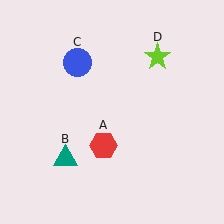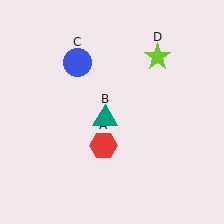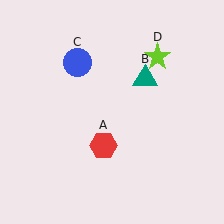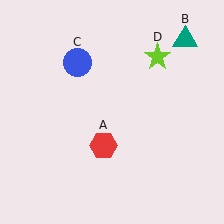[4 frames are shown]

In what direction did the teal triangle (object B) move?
The teal triangle (object B) moved up and to the right.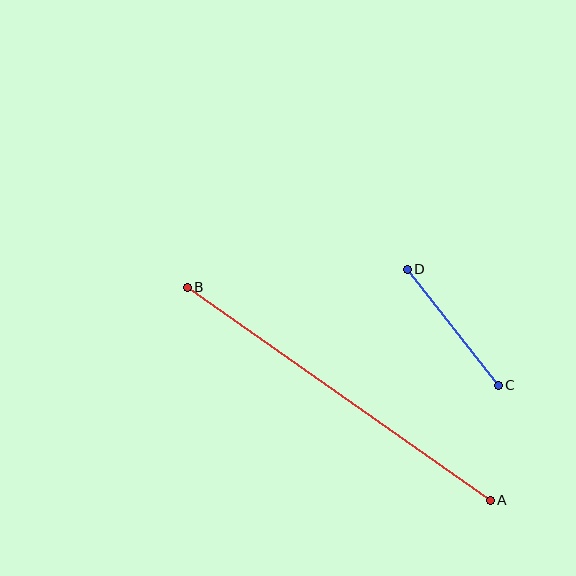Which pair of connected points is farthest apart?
Points A and B are farthest apart.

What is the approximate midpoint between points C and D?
The midpoint is at approximately (453, 327) pixels.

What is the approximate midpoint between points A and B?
The midpoint is at approximately (339, 394) pixels.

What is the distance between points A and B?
The distance is approximately 371 pixels.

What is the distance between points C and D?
The distance is approximately 147 pixels.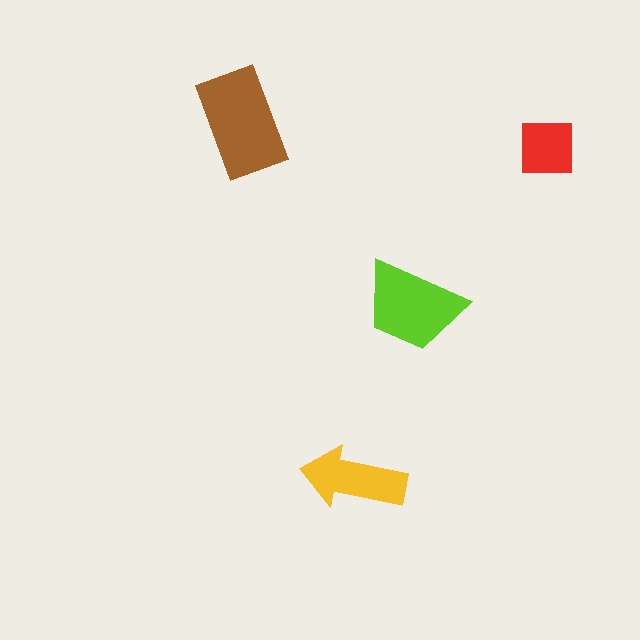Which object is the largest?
The brown rectangle.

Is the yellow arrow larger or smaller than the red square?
Larger.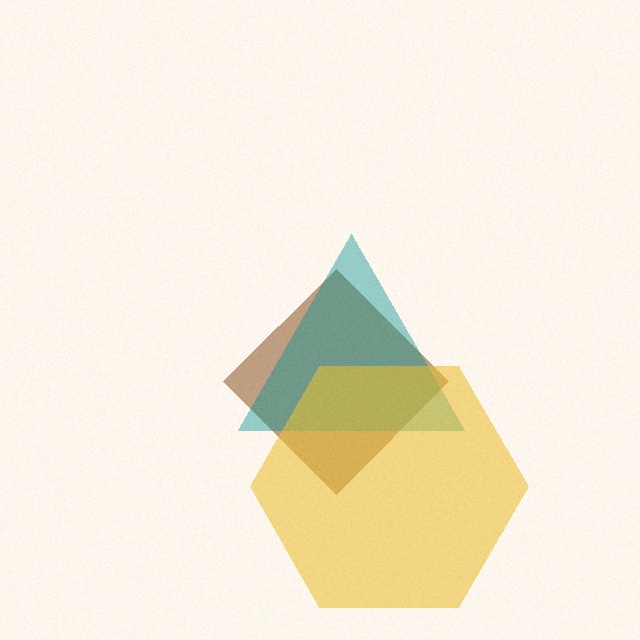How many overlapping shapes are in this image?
There are 3 overlapping shapes in the image.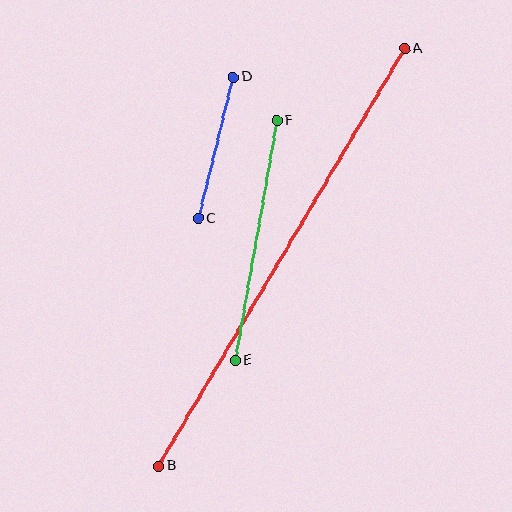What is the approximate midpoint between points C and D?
The midpoint is at approximately (216, 148) pixels.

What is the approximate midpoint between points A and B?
The midpoint is at approximately (282, 257) pixels.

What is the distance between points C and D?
The distance is approximately 145 pixels.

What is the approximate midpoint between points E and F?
The midpoint is at approximately (256, 240) pixels.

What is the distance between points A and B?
The distance is approximately 485 pixels.